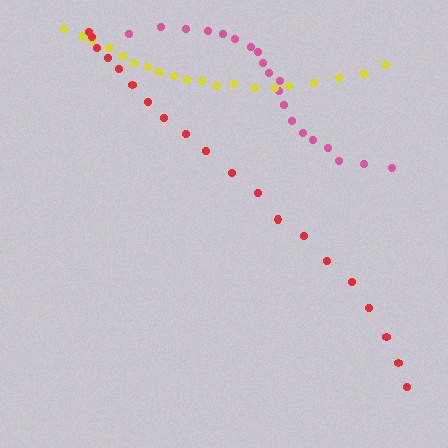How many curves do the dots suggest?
There are 3 distinct paths.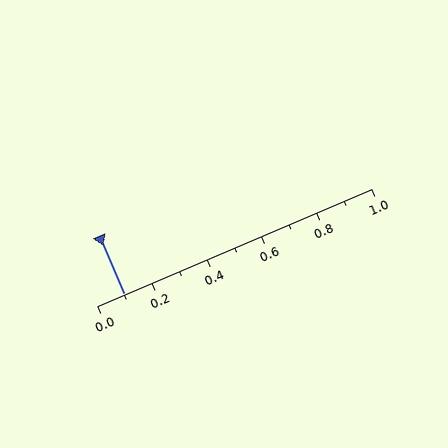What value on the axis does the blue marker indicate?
The marker indicates approximately 0.1.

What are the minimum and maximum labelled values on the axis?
The axis runs from 0.0 to 1.0.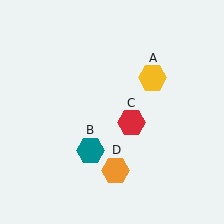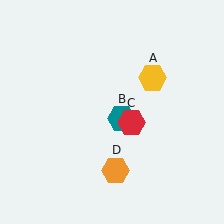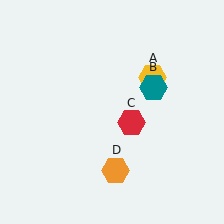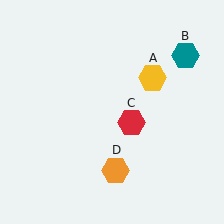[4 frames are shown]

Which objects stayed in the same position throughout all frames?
Yellow hexagon (object A) and red hexagon (object C) and orange hexagon (object D) remained stationary.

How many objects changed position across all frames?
1 object changed position: teal hexagon (object B).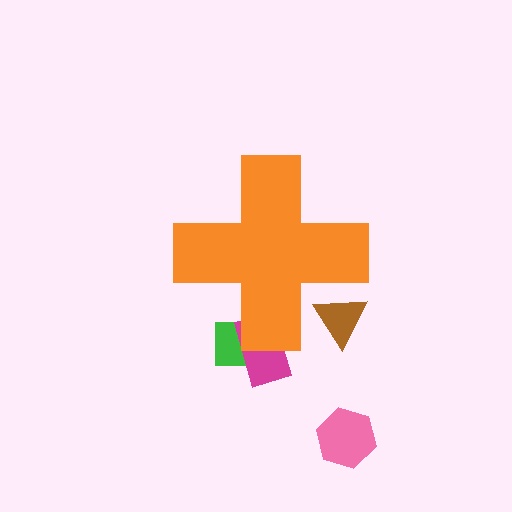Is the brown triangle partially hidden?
Yes, the brown triangle is partially hidden behind the orange cross.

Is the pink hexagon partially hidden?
No, the pink hexagon is fully visible.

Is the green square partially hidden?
Yes, the green square is partially hidden behind the orange cross.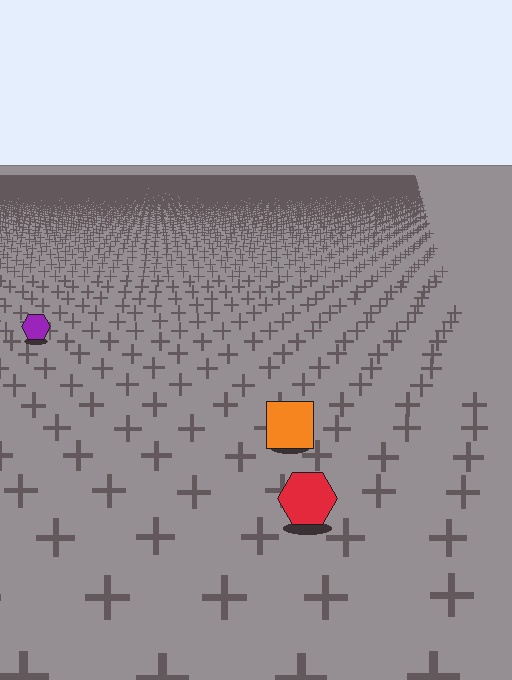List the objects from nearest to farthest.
From nearest to farthest: the red hexagon, the orange square, the purple hexagon.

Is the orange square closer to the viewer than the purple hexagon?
Yes. The orange square is closer — you can tell from the texture gradient: the ground texture is coarser near it.